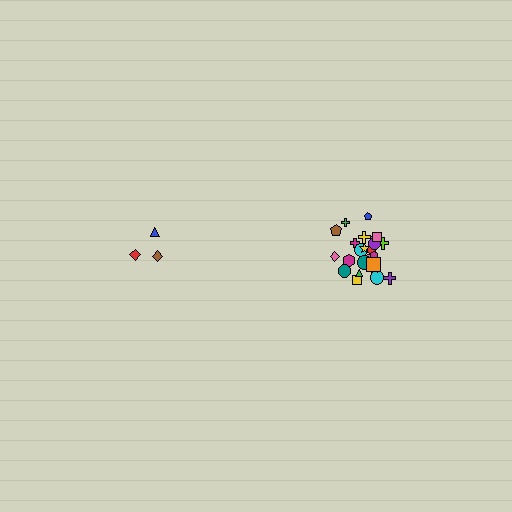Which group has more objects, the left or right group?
The right group.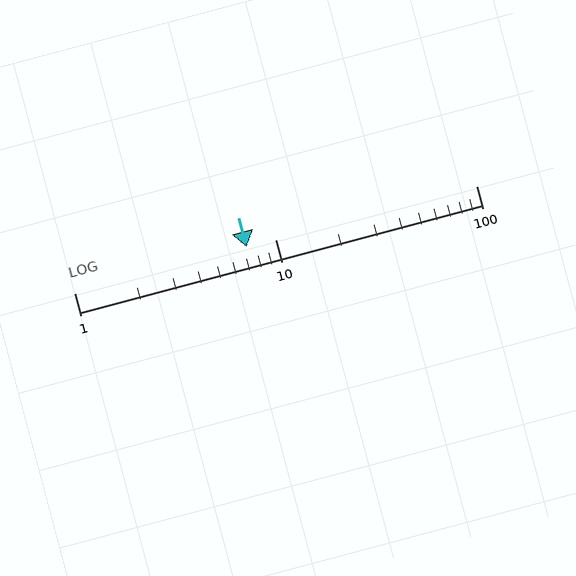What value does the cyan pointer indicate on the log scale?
The pointer indicates approximately 7.2.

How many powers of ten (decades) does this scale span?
The scale spans 2 decades, from 1 to 100.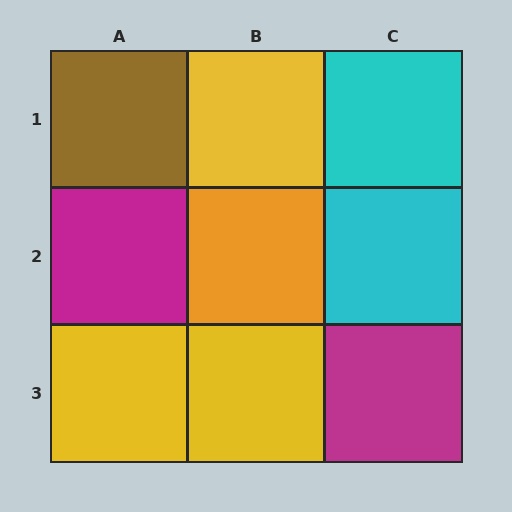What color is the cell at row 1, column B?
Yellow.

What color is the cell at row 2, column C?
Cyan.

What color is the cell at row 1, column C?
Cyan.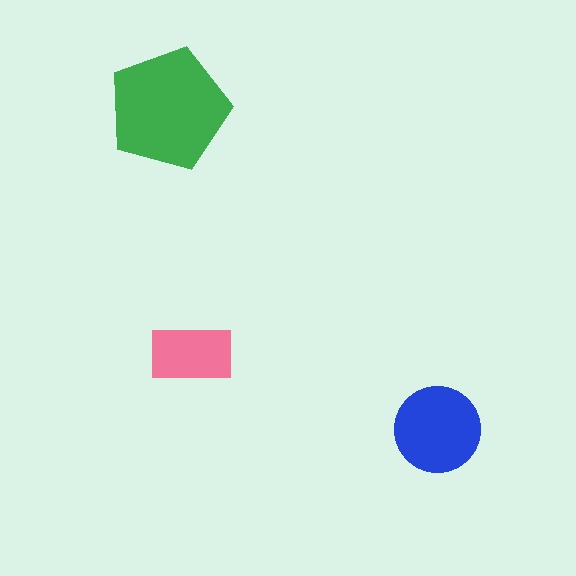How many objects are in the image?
There are 3 objects in the image.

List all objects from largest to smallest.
The green pentagon, the blue circle, the pink rectangle.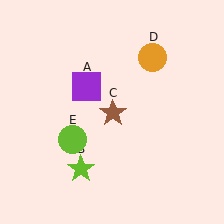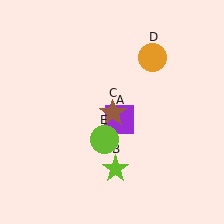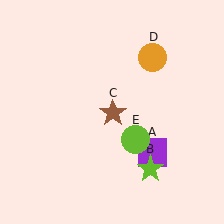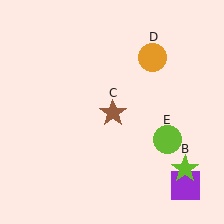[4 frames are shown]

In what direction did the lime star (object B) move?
The lime star (object B) moved right.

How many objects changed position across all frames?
3 objects changed position: purple square (object A), lime star (object B), lime circle (object E).